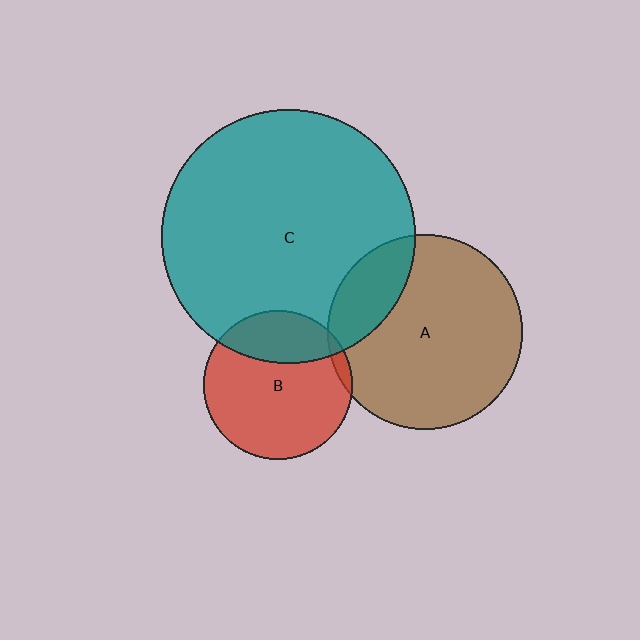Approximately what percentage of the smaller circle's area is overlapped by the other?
Approximately 25%.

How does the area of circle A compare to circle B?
Approximately 1.7 times.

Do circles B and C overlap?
Yes.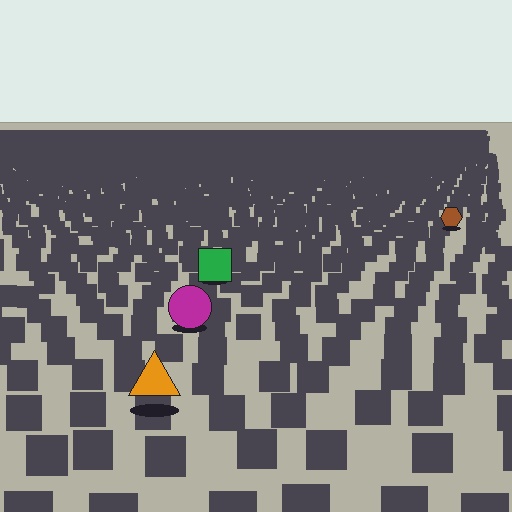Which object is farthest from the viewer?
The brown hexagon is farthest from the viewer. It appears smaller and the ground texture around it is denser.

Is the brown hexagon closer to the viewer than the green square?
No. The green square is closer — you can tell from the texture gradient: the ground texture is coarser near it.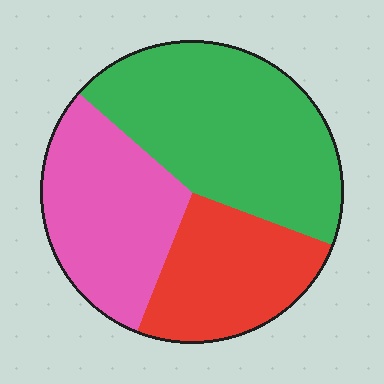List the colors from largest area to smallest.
From largest to smallest: green, pink, red.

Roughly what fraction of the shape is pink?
Pink covers about 30% of the shape.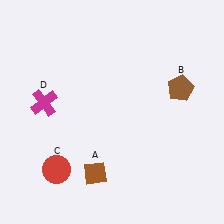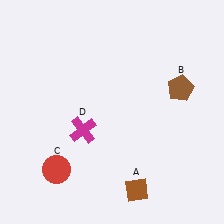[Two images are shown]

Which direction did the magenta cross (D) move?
The magenta cross (D) moved right.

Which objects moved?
The objects that moved are: the brown diamond (A), the magenta cross (D).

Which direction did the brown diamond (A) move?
The brown diamond (A) moved right.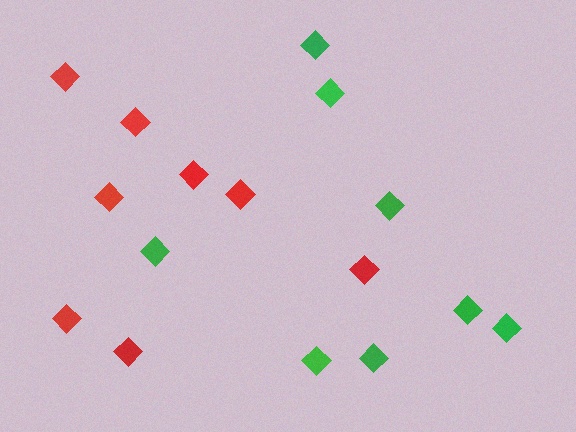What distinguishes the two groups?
There are 2 groups: one group of red diamonds (8) and one group of green diamonds (8).